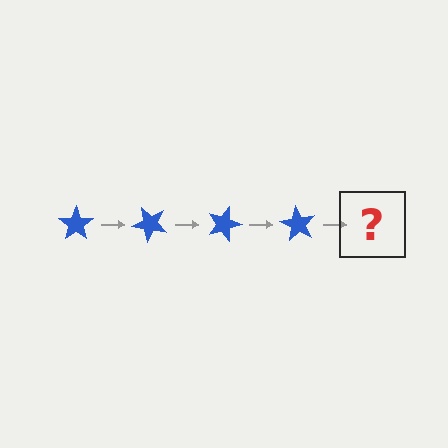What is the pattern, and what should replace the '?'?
The pattern is that the star rotates 45 degrees each step. The '?' should be a blue star rotated 180 degrees.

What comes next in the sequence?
The next element should be a blue star rotated 180 degrees.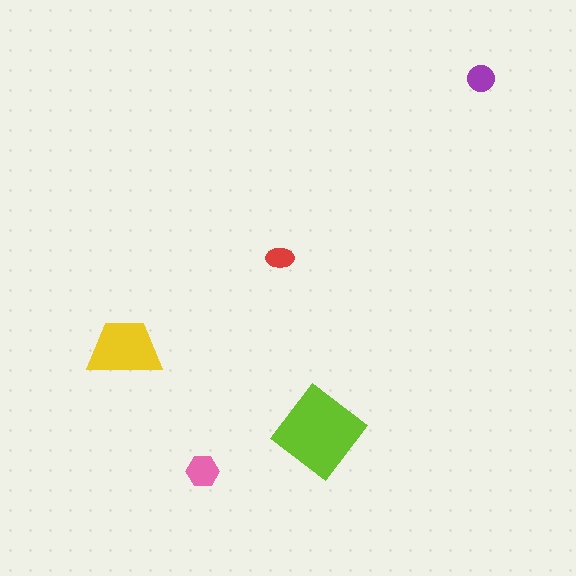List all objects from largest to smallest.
The lime diamond, the yellow trapezoid, the pink hexagon, the purple circle, the red ellipse.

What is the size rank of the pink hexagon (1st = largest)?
3rd.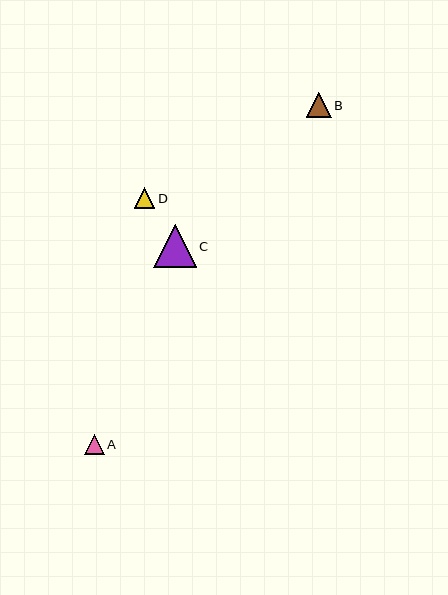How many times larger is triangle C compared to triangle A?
Triangle C is approximately 2.2 times the size of triangle A.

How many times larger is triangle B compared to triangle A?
Triangle B is approximately 1.3 times the size of triangle A.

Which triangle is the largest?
Triangle C is the largest with a size of approximately 42 pixels.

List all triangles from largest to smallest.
From largest to smallest: C, B, D, A.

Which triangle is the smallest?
Triangle A is the smallest with a size of approximately 20 pixels.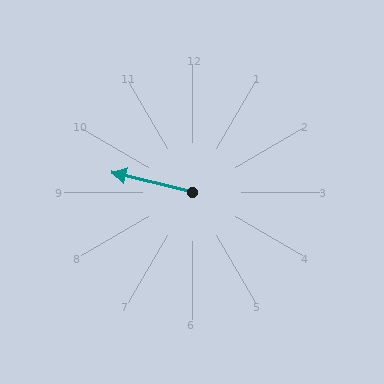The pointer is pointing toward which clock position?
Roughly 9 o'clock.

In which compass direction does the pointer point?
West.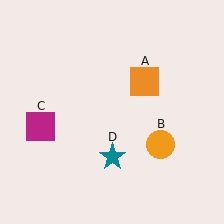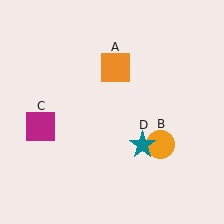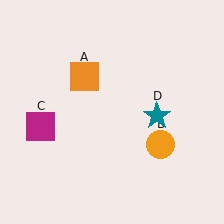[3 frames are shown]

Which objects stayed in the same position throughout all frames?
Orange circle (object B) and magenta square (object C) remained stationary.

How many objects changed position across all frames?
2 objects changed position: orange square (object A), teal star (object D).